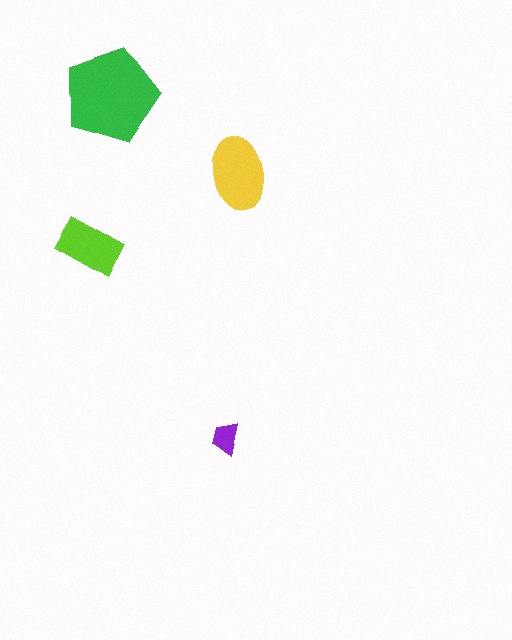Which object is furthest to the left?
The lime rectangle is leftmost.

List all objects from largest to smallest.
The green pentagon, the yellow ellipse, the lime rectangle, the purple trapezoid.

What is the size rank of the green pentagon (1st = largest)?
1st.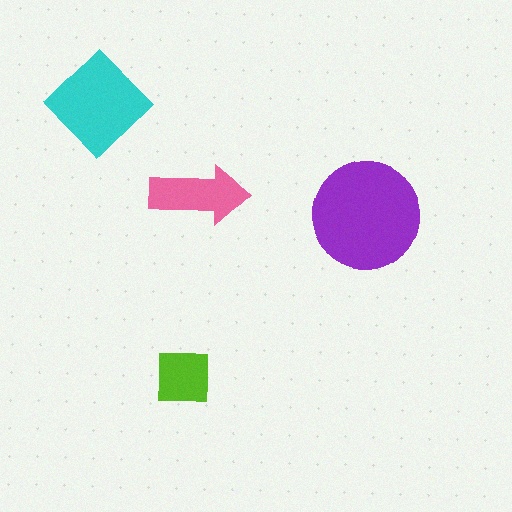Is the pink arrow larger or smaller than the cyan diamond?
Smaller.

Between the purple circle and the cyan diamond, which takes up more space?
The purple circle.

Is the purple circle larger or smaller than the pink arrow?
Larger.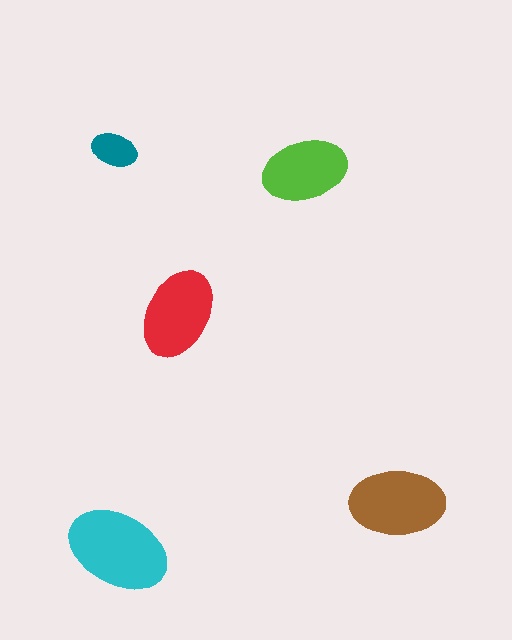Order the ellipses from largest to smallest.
the cyan one, the brown one, the red one, the lime one, the teal one.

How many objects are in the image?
There are 5 objects in the image.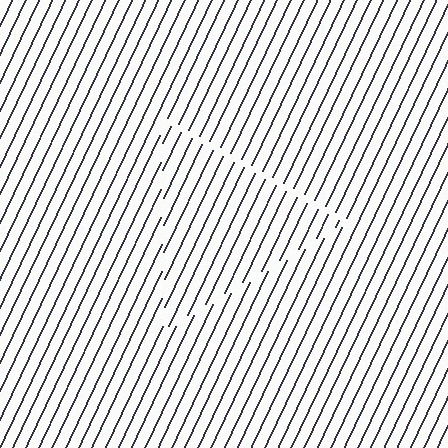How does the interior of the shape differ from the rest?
The interior of the shape contains the same grating, shifted by half a period — the contour is defined by the phase discontinuity where line-ends from the inner and outer gratings abut.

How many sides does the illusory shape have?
3 sides — the line-ends trace a triangle.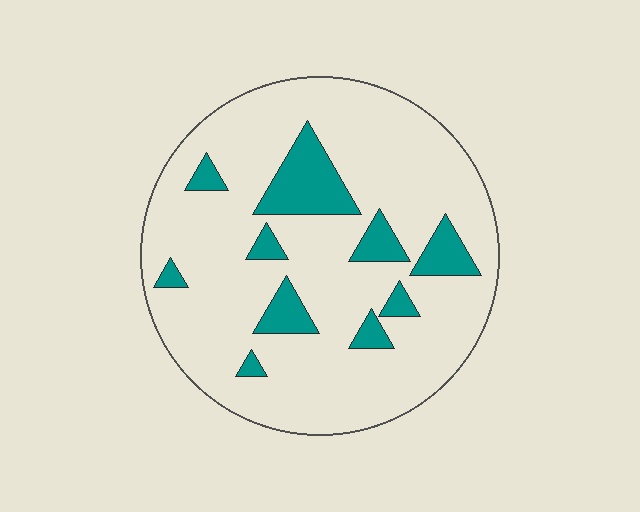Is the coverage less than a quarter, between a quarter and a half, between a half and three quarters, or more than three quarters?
Less than a quarter.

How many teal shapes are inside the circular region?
10.